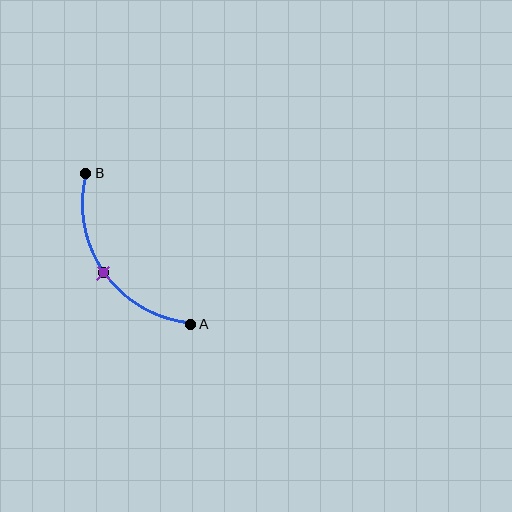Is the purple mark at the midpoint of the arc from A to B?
Yes. The purple mark lies on the arc at equal arc-length from both A and B — it is the arc midpoint.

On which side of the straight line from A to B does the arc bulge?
The arc bulges below and to the left of the straight line connecting A and B.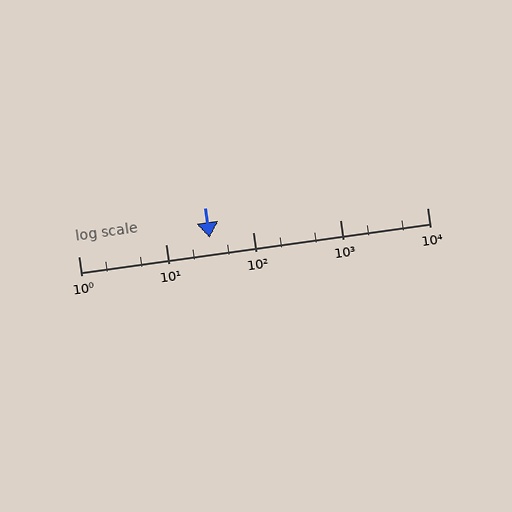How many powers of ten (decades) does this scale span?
The scale spans 4 decades, from 1 to 10000.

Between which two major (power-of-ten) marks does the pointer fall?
The pointer is between 10 and 100.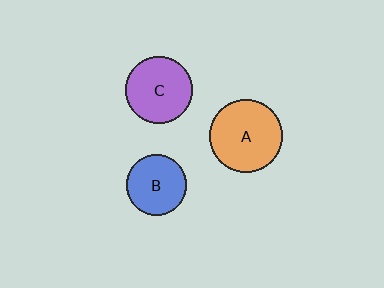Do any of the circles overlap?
No, none of the circles overlap.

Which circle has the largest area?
Circle A (orange).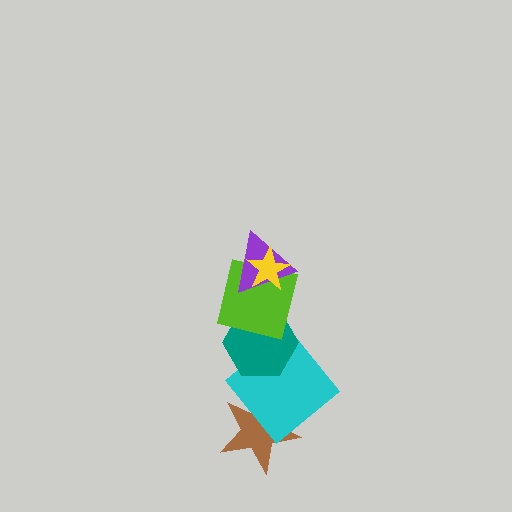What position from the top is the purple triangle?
The purple triangle is 2nd from the top.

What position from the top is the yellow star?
The yellow star is 1st from the top.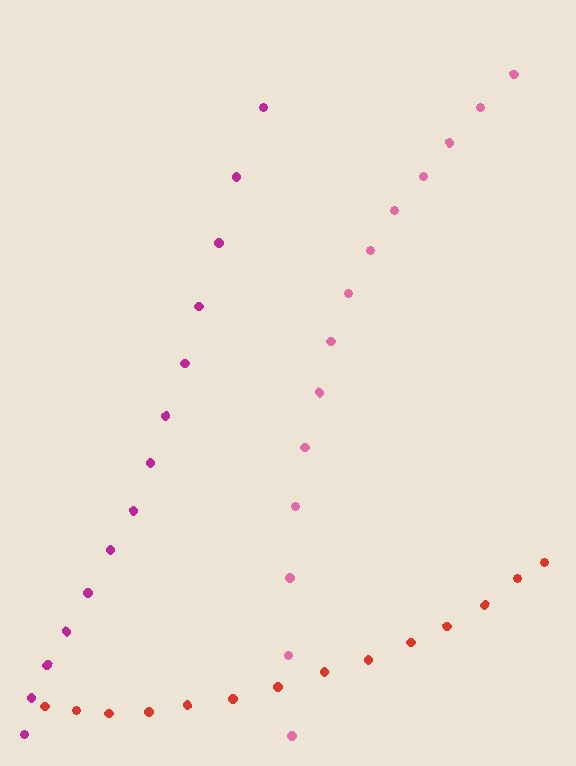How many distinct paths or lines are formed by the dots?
There are 3 distinct paths.